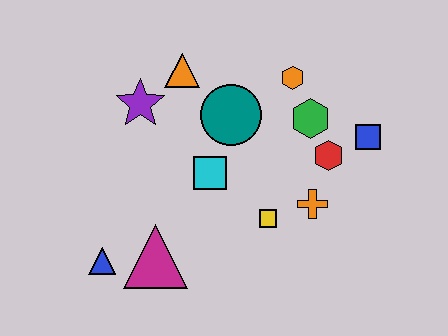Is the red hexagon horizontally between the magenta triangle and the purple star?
No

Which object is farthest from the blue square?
The blue triangle is farthest from the blue square.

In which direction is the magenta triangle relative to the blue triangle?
The magenta triangle is to the right of the blue triangle.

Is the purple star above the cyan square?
Yes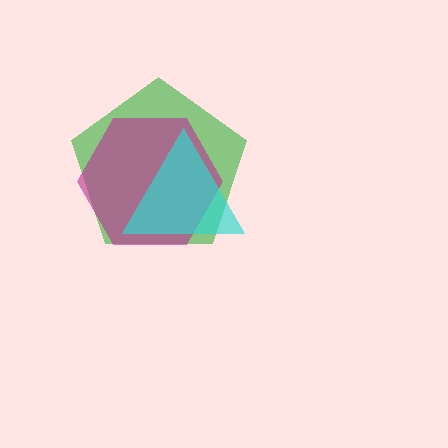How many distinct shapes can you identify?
There are 3 distinct shapes: a green pentagon, a magenta hexagon, a cyan triangle.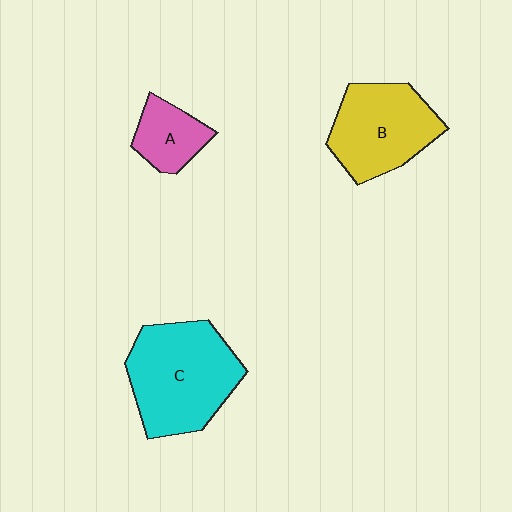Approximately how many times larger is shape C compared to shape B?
Approximately 1.3 times.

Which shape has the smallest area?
Shape A (pink).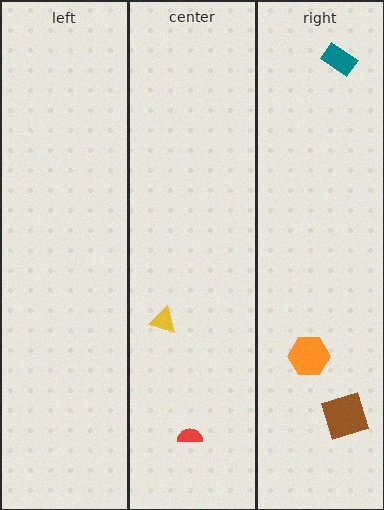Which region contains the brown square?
The right region.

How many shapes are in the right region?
3.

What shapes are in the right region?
The teal rectangle, the brown square, the orange hexagon.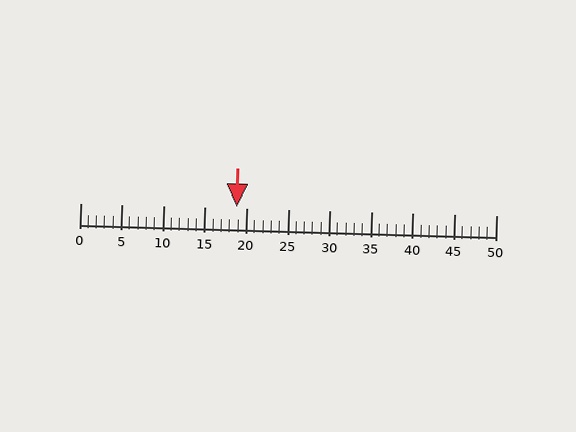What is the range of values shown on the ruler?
The ruler shows values from 0 to 50.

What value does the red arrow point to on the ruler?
The red arrow points to approximately 19.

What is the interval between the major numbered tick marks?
The major tick marks are spaced 5 units apart.